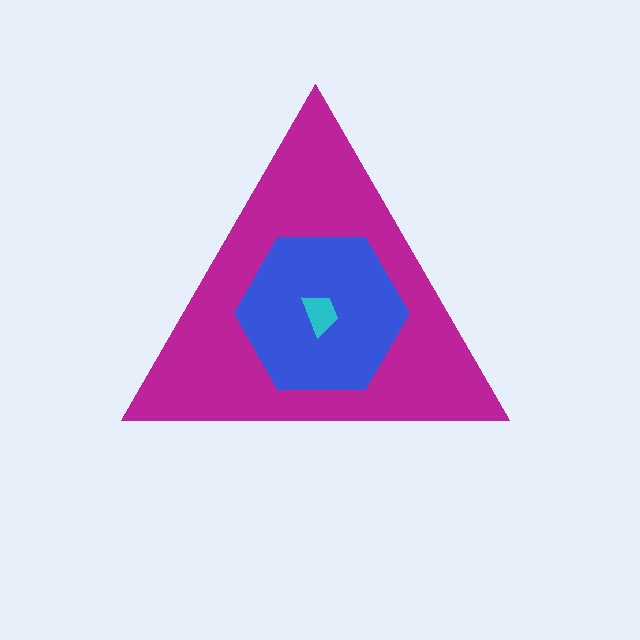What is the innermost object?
The cyan trapezoid.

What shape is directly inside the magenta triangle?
The blue hexagon.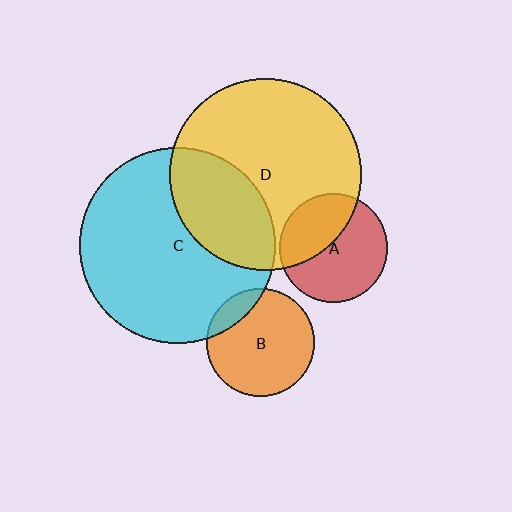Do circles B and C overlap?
Yes.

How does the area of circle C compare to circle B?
Approximately 3.3 times.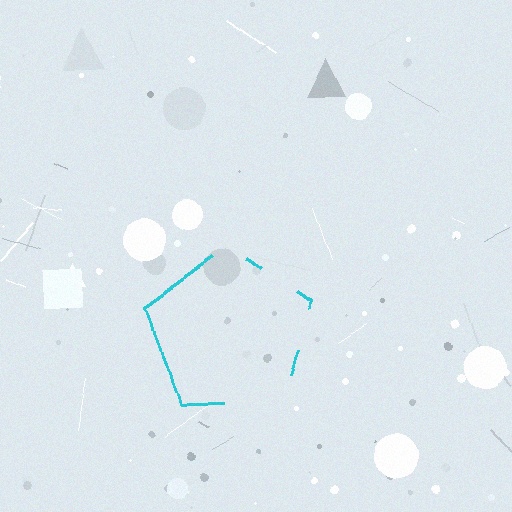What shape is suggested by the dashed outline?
The dashed outline suggests a pentagon.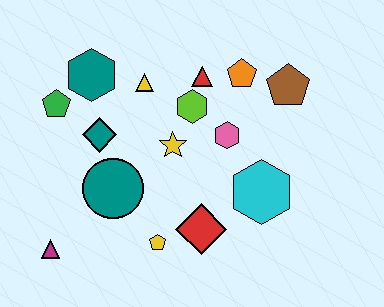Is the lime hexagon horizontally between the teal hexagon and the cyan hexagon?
Yes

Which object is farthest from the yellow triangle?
The magenta triangle is farthest from the yellow triangle.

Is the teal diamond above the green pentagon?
No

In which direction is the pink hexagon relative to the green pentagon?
The pink hexagon is to the right of the green pentagon.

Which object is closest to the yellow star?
The lime hexagon is closest to the yellow star.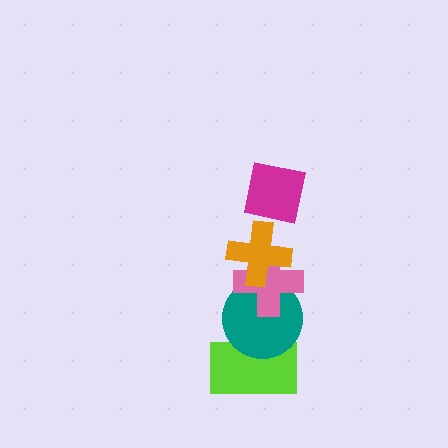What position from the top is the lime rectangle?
The lime rectangle is 5th from the top.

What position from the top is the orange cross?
The orange cross is 2nd from the top.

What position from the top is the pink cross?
The pink cross is 3rd from the top.